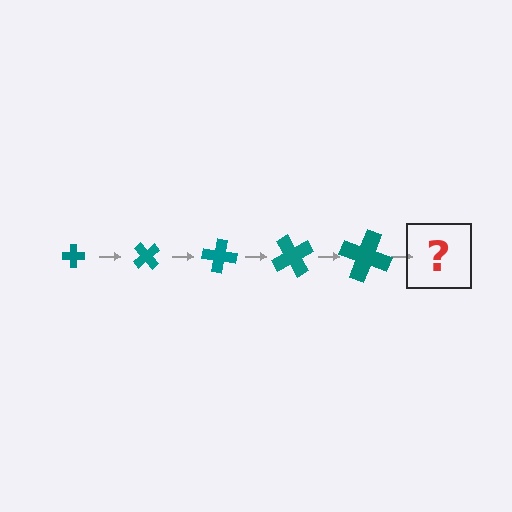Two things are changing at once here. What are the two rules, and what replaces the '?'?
The two rules are that the cross grows larger each step and it rotates 50 degrees each step. The '?' should be a cross, larger than the previous one and rotated 250 degrees from the start.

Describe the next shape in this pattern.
It should be a cross, larger than the previous one and rotated 250 degrees from the start.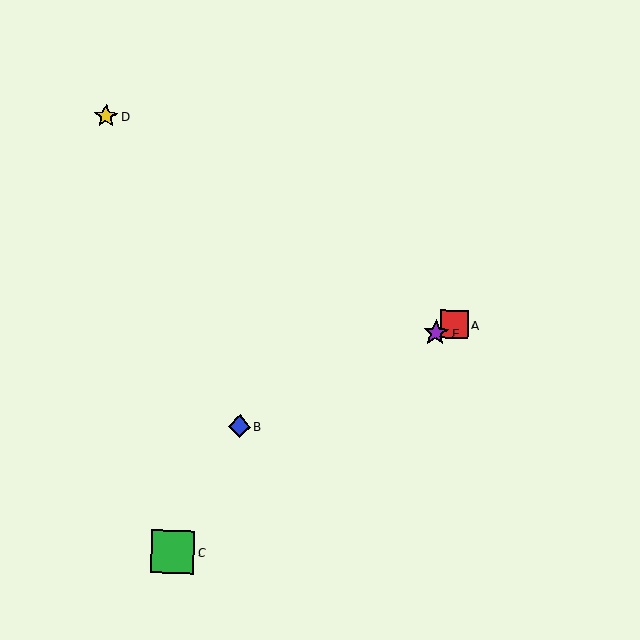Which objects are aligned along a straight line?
Objects A, B, E are aligned along a straight line.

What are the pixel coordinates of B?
Object B is at (239, 426).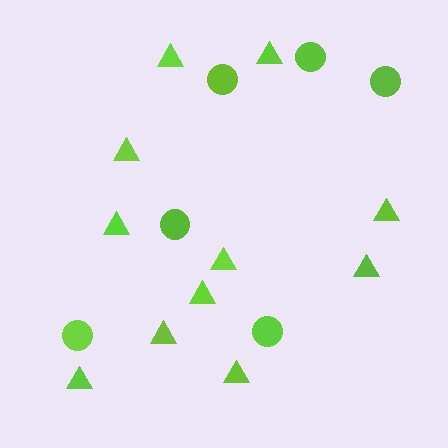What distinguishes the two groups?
There are 2 groups: one group of circles (6) and one group of triangles (11).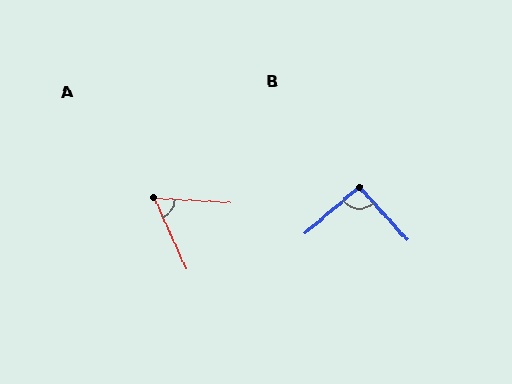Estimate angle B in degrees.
Approximately 92 degrees.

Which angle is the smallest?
A, at approximately 63 degrees.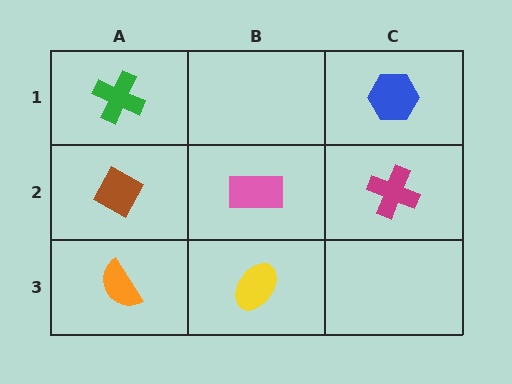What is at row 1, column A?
A green cross.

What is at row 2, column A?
A brown diamond.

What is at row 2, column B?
A pink rectangle.